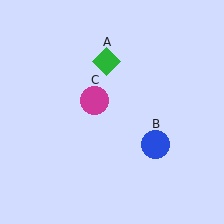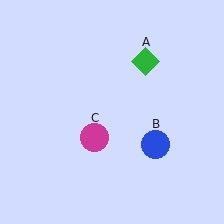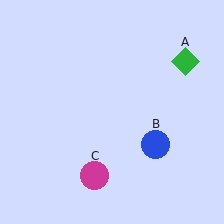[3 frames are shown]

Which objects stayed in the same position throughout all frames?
Blue circle (object B) remained stationary.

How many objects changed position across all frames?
2 objects changed position: green diamond (object A), magenta circle (object C).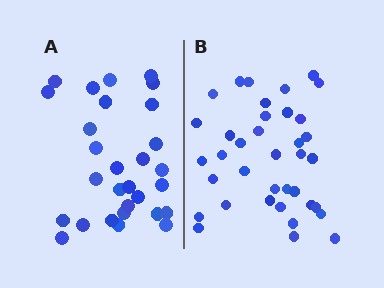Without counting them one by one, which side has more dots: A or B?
Region B (the right region) has more dots.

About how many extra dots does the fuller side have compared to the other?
Region B has roughly 8 or so more dots than region A.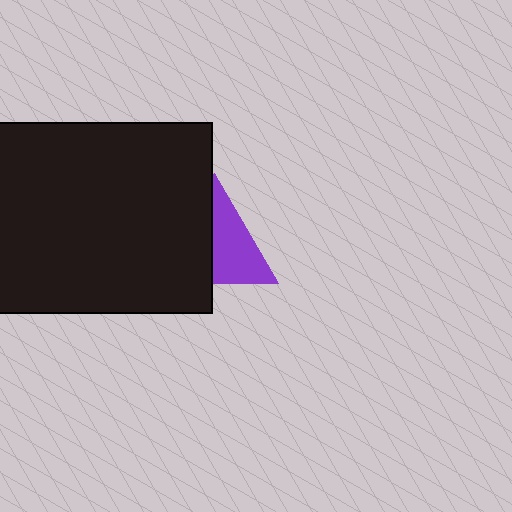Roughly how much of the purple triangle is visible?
About half of it is visible (roughly 52%).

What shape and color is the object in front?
The object in front is a black rectangle.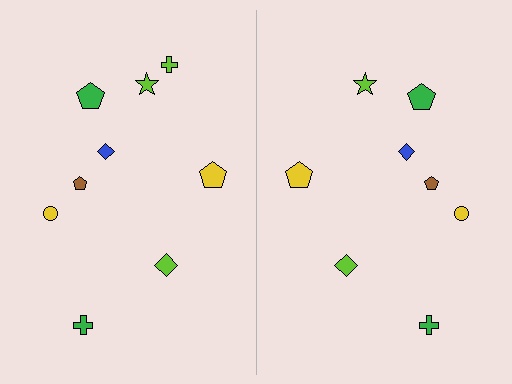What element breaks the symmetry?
A lime cross is missing from the right side.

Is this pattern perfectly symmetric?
No, the pattern is not perfectly symmetric. A lime cross is missing from the right side.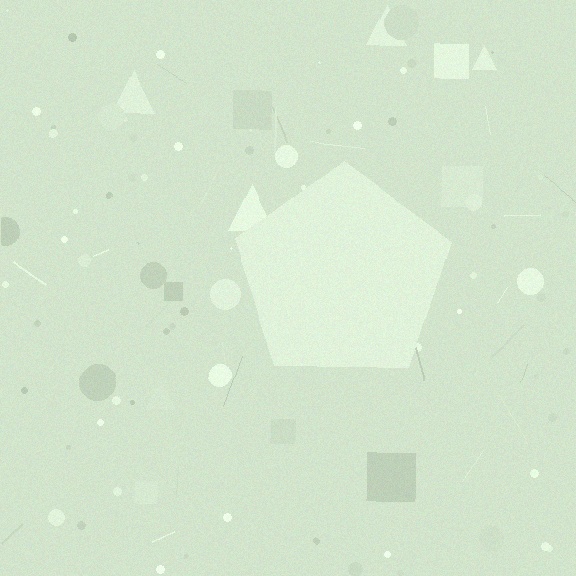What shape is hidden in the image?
A pentagon is hidden in the image.